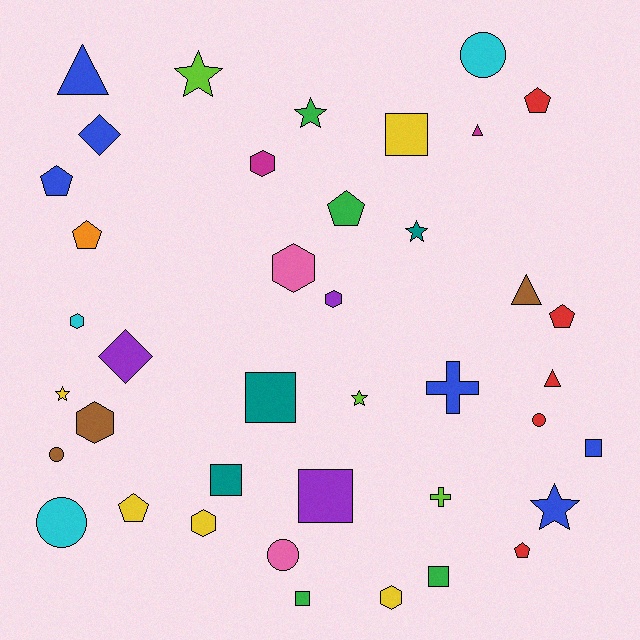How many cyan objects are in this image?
There are 3 cyan objects.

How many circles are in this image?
There are 5 circles.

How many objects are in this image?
There are 40 objects.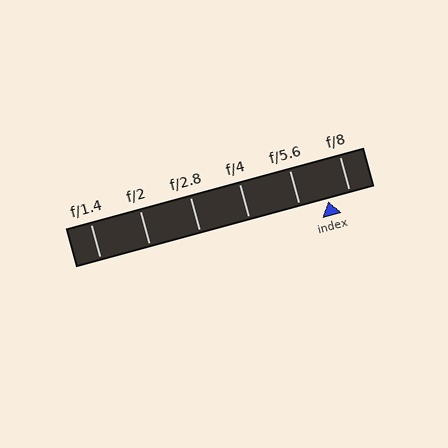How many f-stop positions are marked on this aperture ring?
There are 6 f-stop positions marked.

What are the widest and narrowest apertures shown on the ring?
The widest aperture shown is f/1.4 and the narrowest is f/8.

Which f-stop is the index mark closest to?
The index mark is closest to f/8.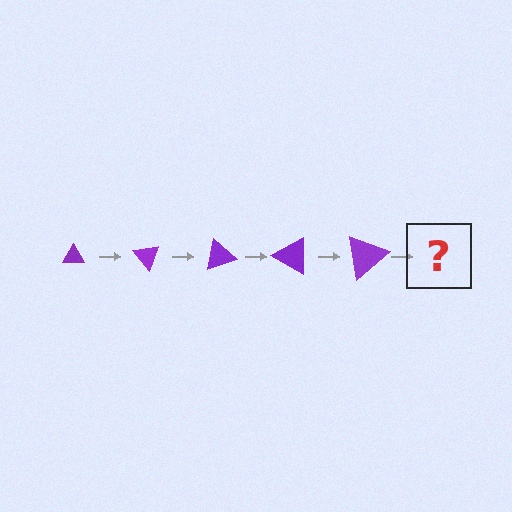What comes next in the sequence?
The next element should be a triangle, larger than the previous one and rotated 250 degrees from the start.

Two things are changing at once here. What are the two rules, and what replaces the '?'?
The two rules are that the triangle grows larger each step and it rotates 50 degrees each step. The '?' should be a triangle, larger than the previous one and rotated 250 degrees from the start.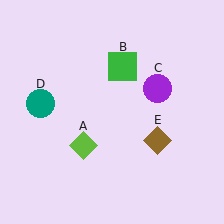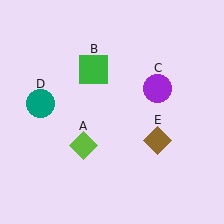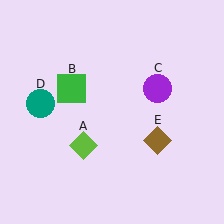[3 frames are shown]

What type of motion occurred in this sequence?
The green square (object B) rotated counterclockwise around the center of the scene.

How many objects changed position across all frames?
1 object changed position: green square (object B).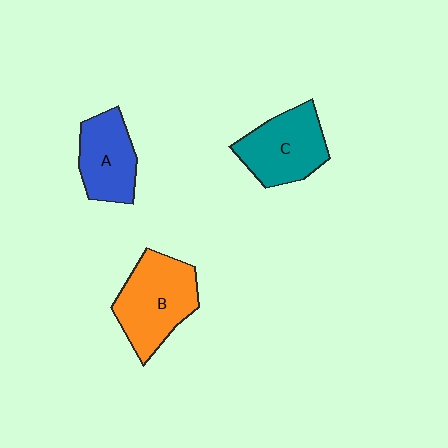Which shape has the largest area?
Shape B (orange).